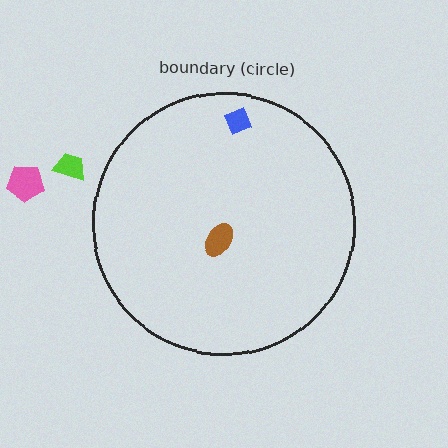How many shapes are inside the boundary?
2 inside, 2 outside.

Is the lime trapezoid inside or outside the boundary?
Outside.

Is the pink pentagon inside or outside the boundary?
Outside.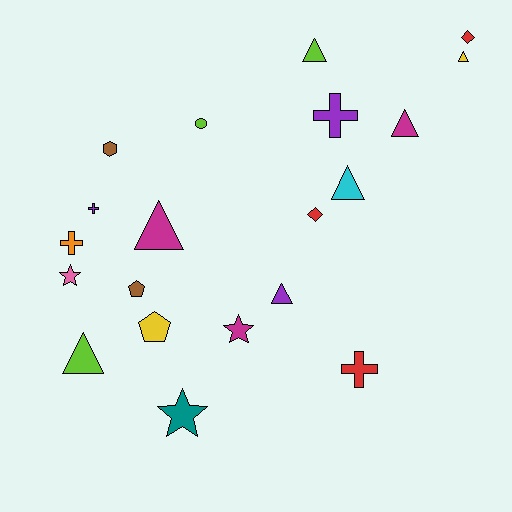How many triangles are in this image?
There are 7 triangles.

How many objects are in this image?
There are 20 objects.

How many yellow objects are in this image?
There are 2 yellow objects.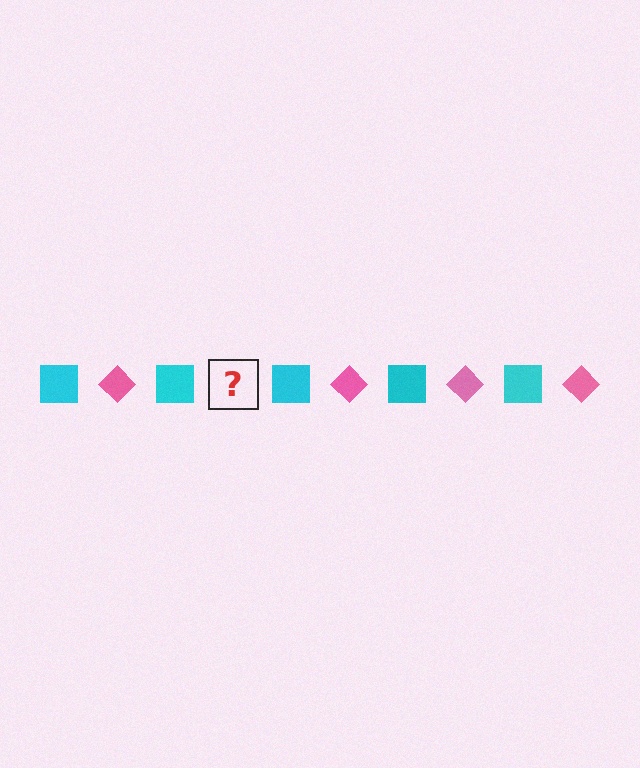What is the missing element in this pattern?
The missing element is a pink diamond.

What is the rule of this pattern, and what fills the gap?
The rule is that the pattern alternates between cyan square and pink diamond. The gap should be filled with a pink diamond.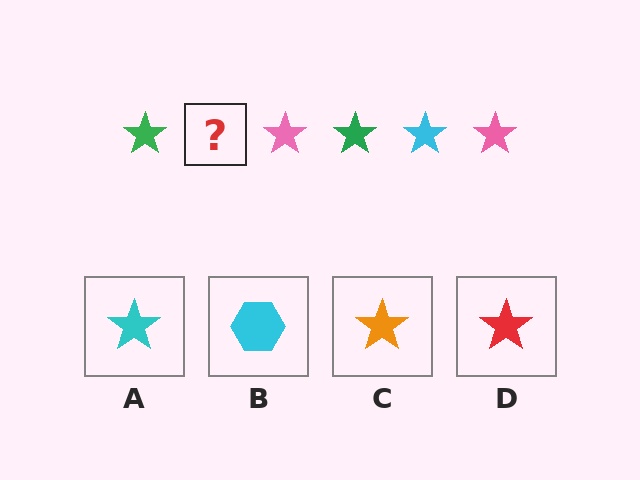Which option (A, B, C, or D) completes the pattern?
A.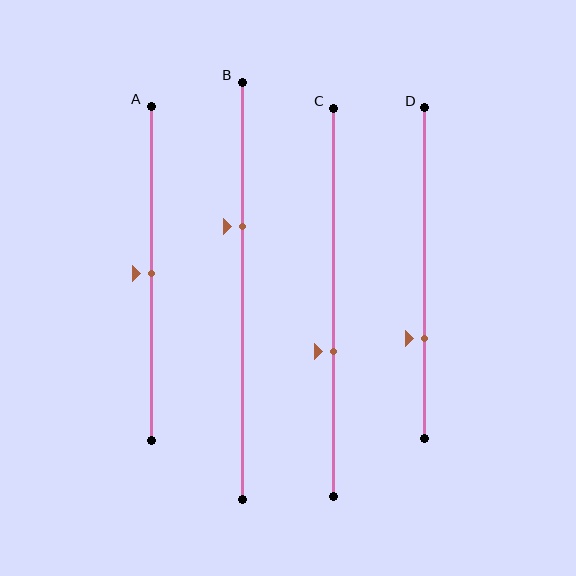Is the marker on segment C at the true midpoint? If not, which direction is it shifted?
No, the marker on segment C is shifted downward by about 13% of the segment length.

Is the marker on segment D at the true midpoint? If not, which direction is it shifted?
No, the marker on segment D is shifted downward by about 20% of the segment length.